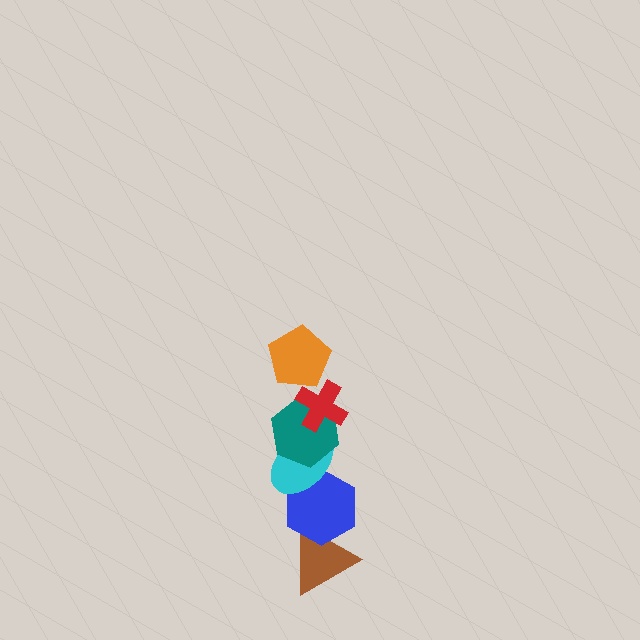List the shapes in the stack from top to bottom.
From top to bottom: the orange pentagon, the red cross, the teal hexagon, the cyan ellipse, the blue hexagon, the brown triangle.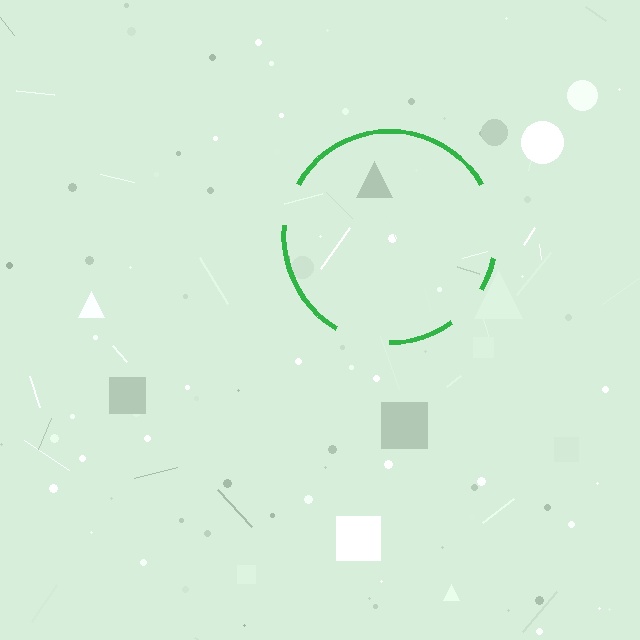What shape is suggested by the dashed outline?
The dashed outline suggests a circle.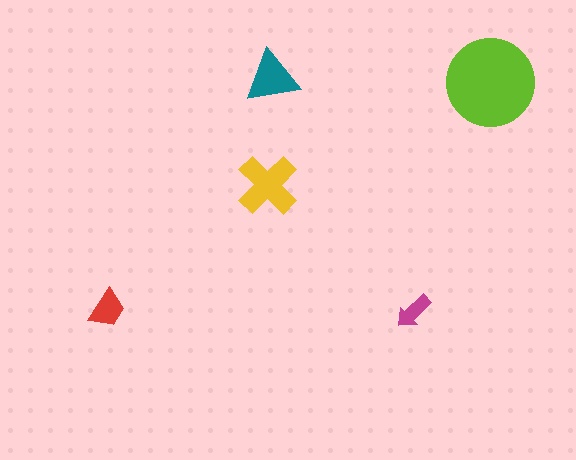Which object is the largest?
The lime circle.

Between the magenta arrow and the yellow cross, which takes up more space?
The yellow cross.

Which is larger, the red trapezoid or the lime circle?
The lime circle.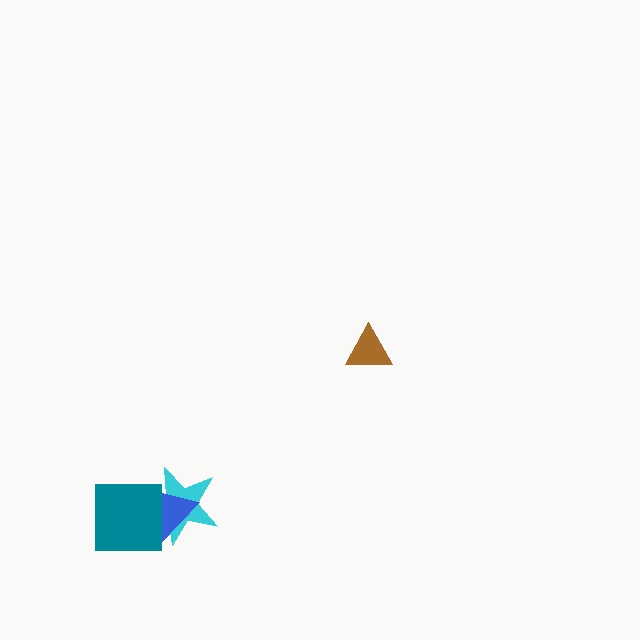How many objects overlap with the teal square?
2 objects overlap with the teal square.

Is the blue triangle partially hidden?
Yes, it is partially covered by another shape.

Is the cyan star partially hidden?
Yes, it is partially covered by another shape.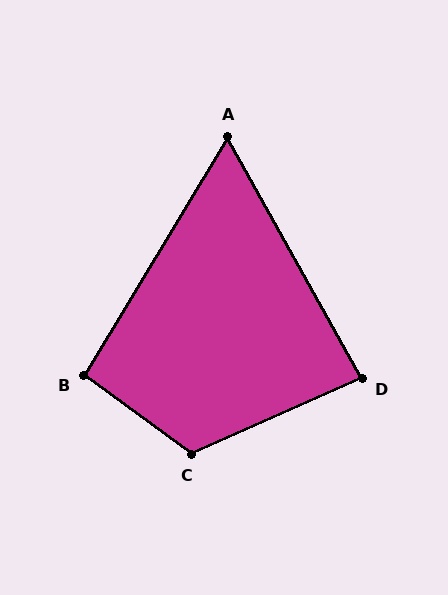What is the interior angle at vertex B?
Approximately 95 degrees (obtuse).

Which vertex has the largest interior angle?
C, at approximately 120 degrees.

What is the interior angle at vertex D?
Approximately 85 degrees (acute).